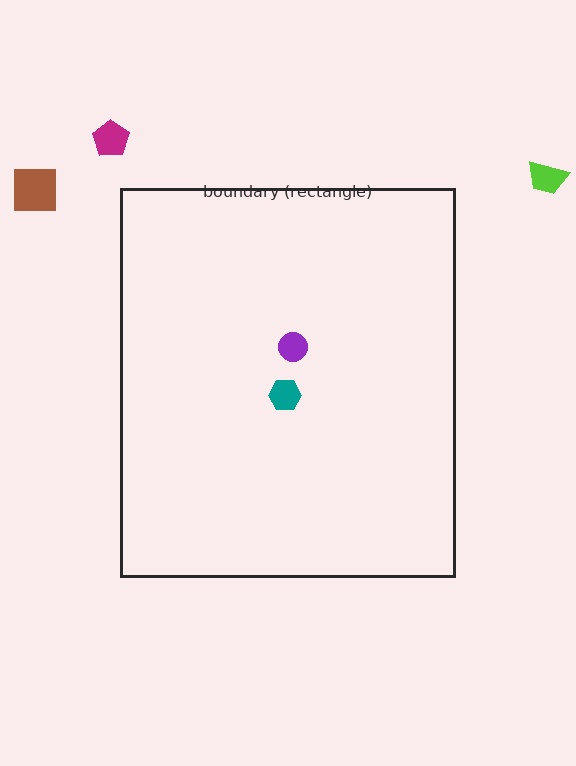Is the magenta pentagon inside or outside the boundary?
Outside.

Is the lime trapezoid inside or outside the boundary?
Outside.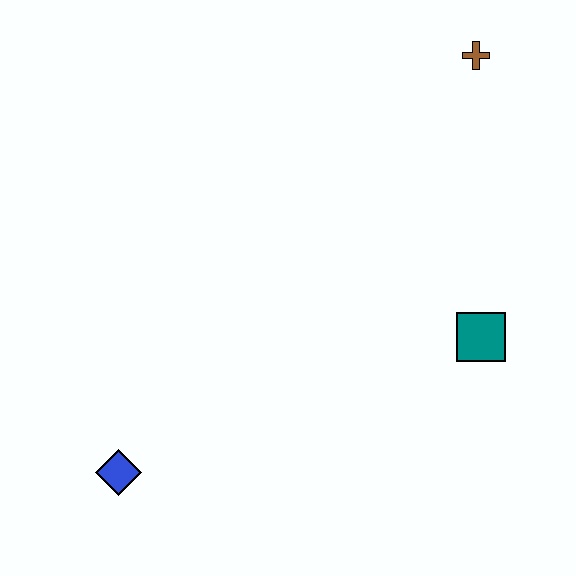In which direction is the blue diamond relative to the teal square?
The blue diamond is to the left of the teal square.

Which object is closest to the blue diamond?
The teal square is closest to the blue diamond.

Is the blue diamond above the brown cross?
No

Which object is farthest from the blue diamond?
The brown cross is farthest from the blue diamond.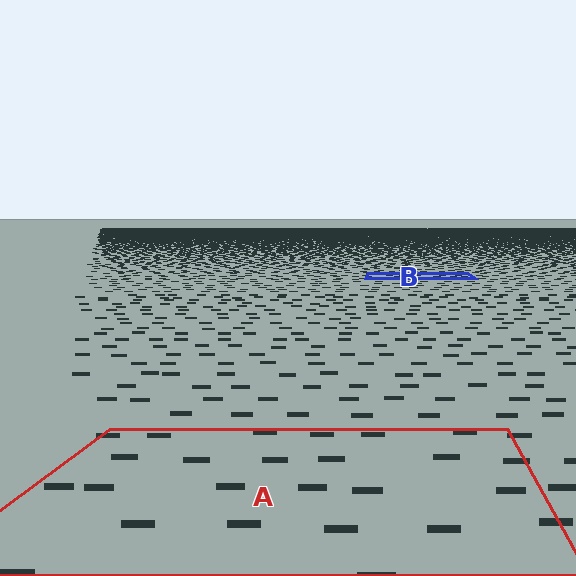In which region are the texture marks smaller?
The texture marks are smaller in region B, because it is farther away.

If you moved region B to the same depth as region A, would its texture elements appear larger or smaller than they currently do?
They would appear larger. At a closer depth, the same texture elements are projected at a bigger on-screen size.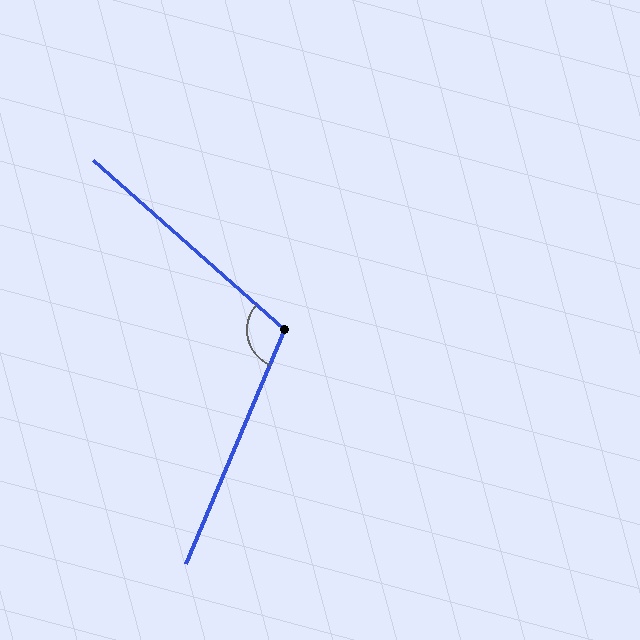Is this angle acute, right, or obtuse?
It is obtuse.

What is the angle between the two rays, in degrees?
Approximately 109 degrees.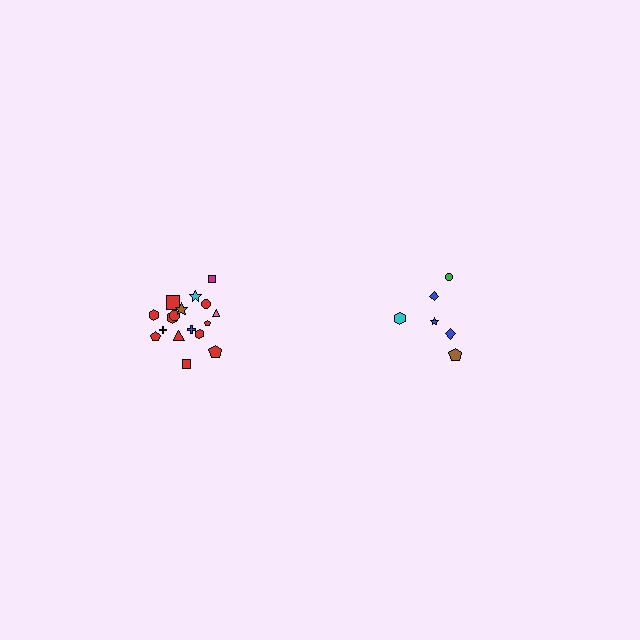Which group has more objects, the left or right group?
The left group.